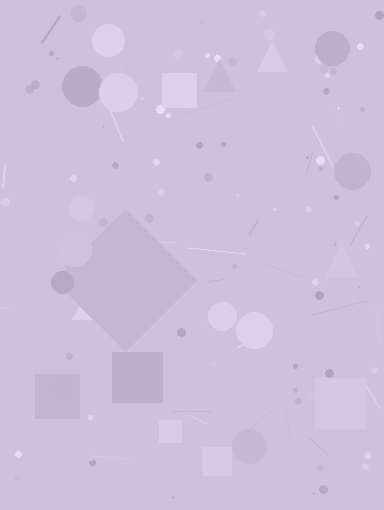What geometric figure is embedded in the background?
A diamond is embedded in the background.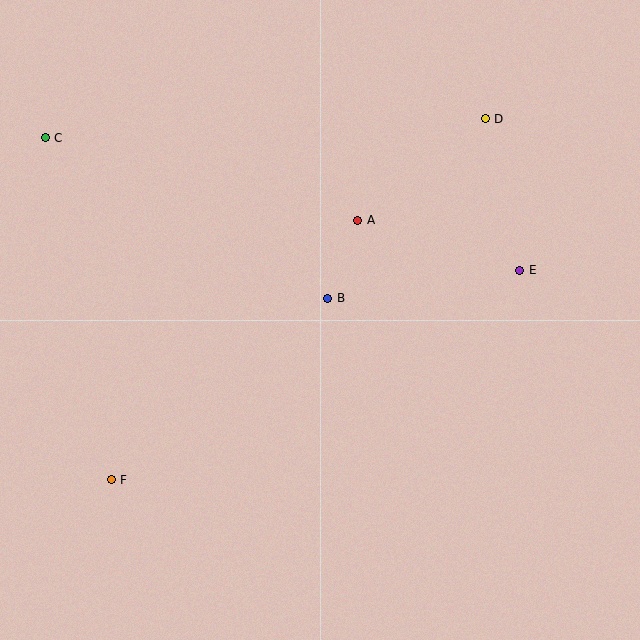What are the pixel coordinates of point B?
Point B is at (328, 298).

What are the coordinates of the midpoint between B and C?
The midpoint between B and C is at (187, 218).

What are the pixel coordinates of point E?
Point E is at (520, 270).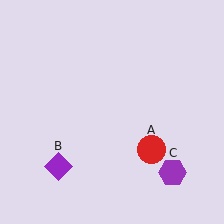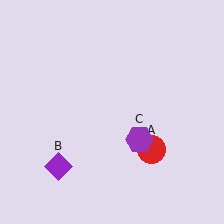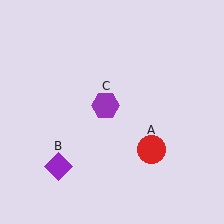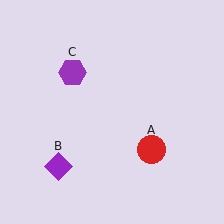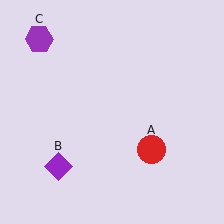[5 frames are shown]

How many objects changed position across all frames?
1 object changed position: purple hexagon (object C).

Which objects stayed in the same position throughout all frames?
Red circle (object A) and purple diamond (object B) remained stationary.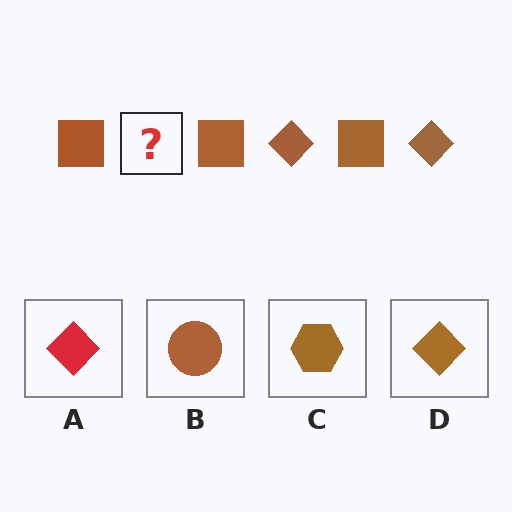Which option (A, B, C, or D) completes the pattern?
D.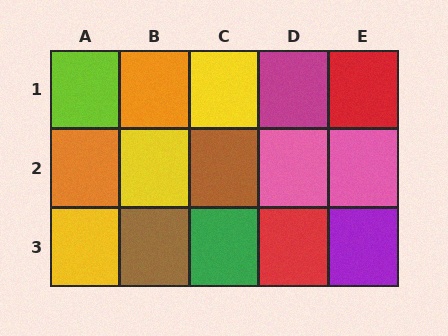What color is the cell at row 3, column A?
Yellow.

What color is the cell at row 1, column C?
Yellow.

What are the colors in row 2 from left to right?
Orange, yellow, brown, pink, pink.